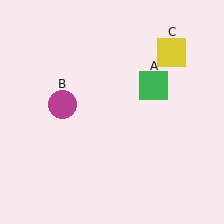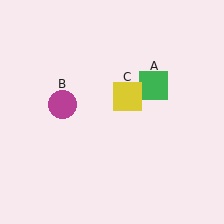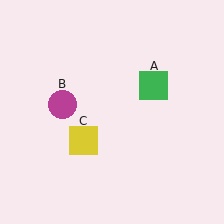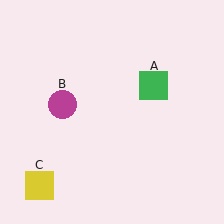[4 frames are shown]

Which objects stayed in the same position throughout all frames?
Green square (object A) and magenta circle (object B) remained stationary.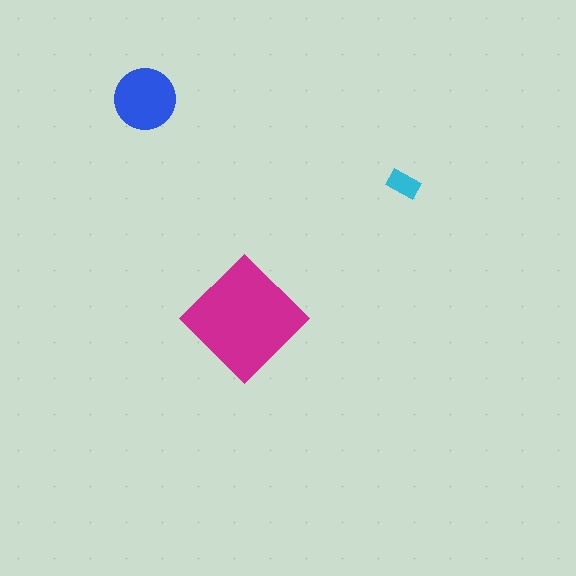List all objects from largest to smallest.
The magenta diamond, the blue circle, the cyan rectangle.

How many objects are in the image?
There are 3 objects in the image.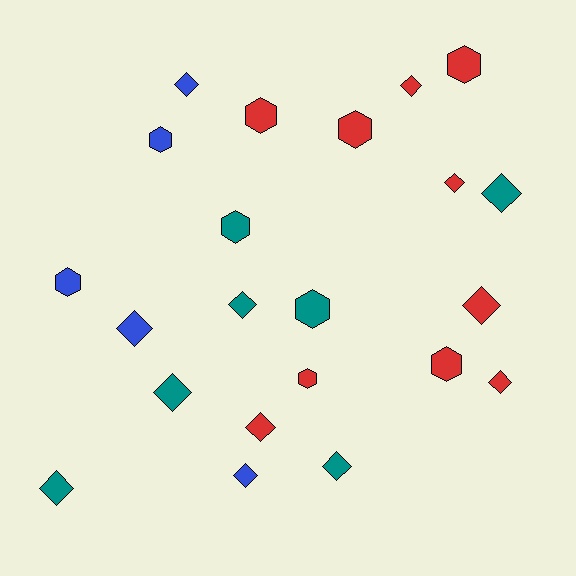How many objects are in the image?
There are 22 objects.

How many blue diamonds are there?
There are 3 blue diamonds.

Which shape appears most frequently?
Diamond, with 13 objects.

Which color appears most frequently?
Red, with 10 objects.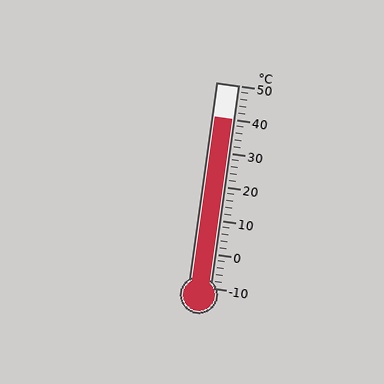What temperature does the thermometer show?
The thermometer shows approximately 40°C.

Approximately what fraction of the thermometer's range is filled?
The thermometer is filled to approximately 85% of its range.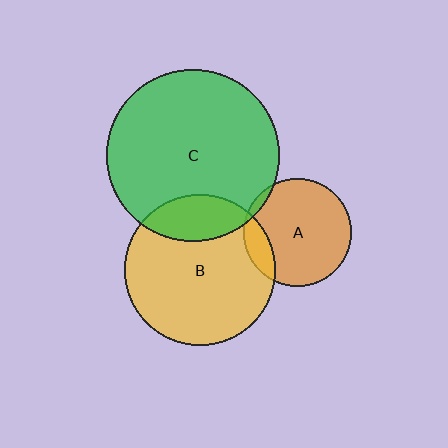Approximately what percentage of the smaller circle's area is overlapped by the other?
Approximately 15%.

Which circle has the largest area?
Circle C (green).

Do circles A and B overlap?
Yes.